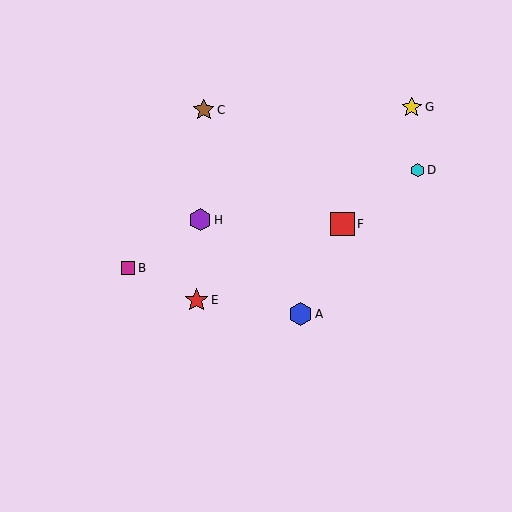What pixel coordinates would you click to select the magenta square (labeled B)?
Click at (128, 268) to select the magenta square B.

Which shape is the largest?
The red square (labeled F) is the largest.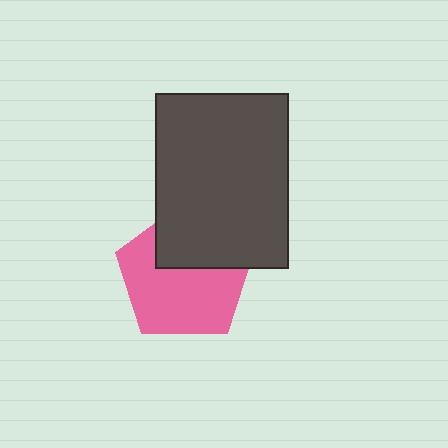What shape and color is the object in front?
The object in front is a dark gray rectangle.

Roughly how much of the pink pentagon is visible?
About half of it is visible (roughly 64%).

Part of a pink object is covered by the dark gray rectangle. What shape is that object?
It is a pentagon.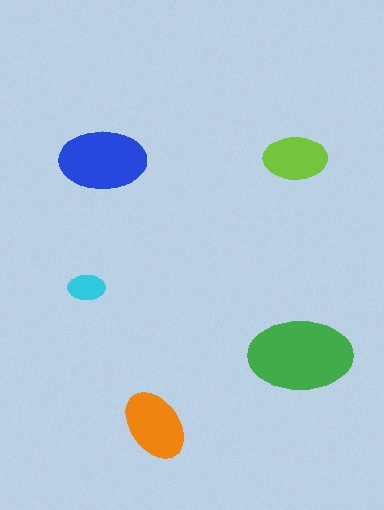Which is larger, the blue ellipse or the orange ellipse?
The blue one.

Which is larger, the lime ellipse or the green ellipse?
The green one.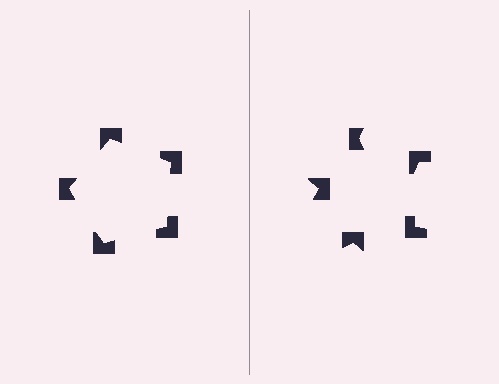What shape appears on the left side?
An illusory pentagon.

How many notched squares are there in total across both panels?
10 — 5 on each side.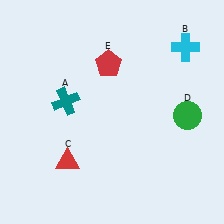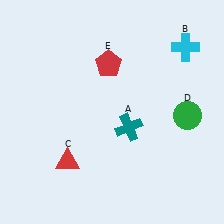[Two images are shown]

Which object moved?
The teal cross (A) moved right.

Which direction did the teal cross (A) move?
The teal cross (A) moved right.